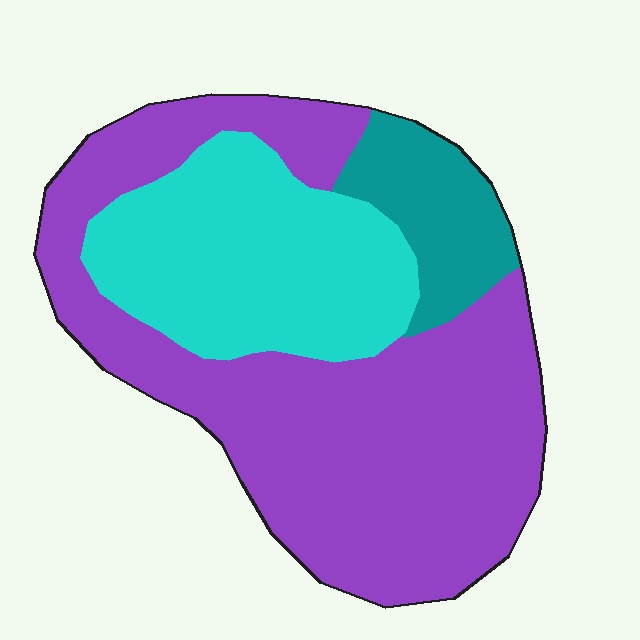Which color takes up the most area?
Purple, at roughly 60%.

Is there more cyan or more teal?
Cyan.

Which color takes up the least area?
Teal, at roughly 10%.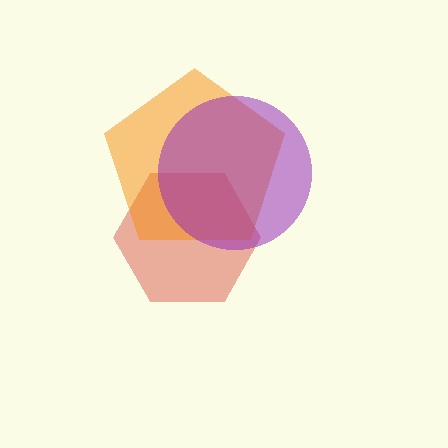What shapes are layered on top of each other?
The layered shapes are: a red hexagon, an orange pentagon, a purple circle.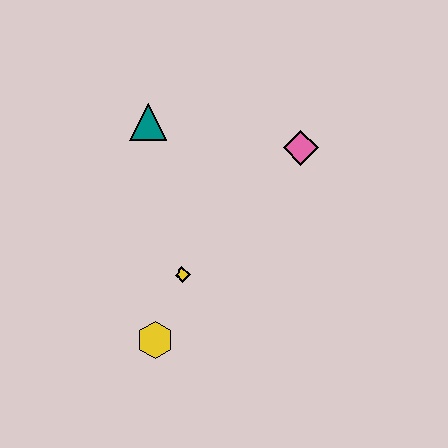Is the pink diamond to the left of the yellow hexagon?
No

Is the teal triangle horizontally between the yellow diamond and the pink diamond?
No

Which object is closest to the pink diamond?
The teal triangle is closest to the pink diamond.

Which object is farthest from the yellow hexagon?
The pink diamond is farthest from the yellow hexagon.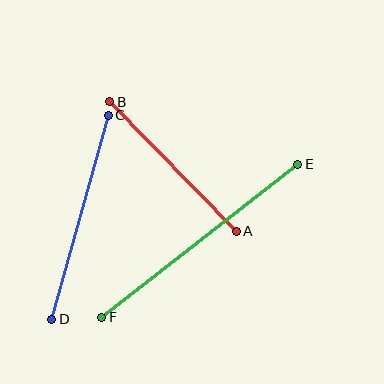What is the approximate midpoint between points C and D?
The midpoint is at approximately (80, 217) pixels.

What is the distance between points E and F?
The distance is approximately 248 pixels.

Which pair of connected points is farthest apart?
Points E and F are farthest apart.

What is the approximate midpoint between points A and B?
The midpoint is at approximately (173, 166) pixels.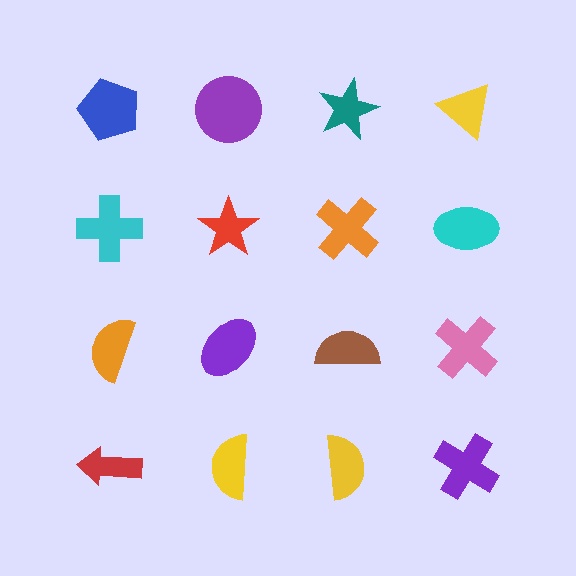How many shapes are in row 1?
4 shapes.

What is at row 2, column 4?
A cyan ellipse.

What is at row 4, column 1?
A red arrow.